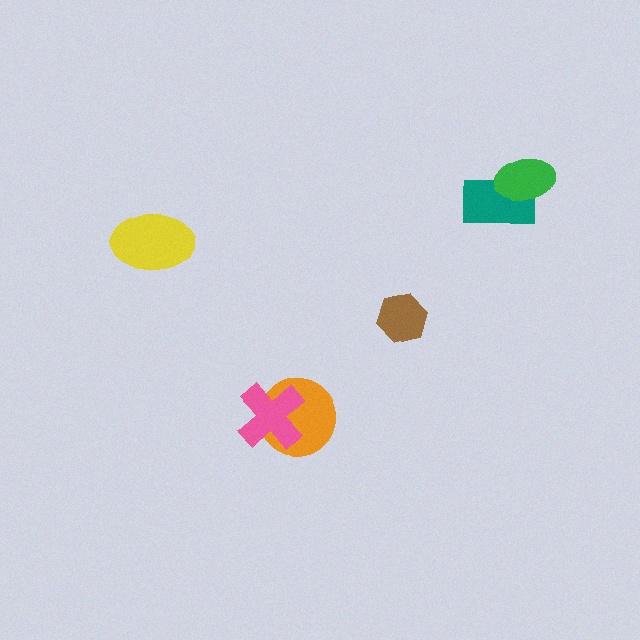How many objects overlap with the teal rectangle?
1 object overlaps with the teal rectangle.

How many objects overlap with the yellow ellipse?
0 objects overlap with the yellow ellipse.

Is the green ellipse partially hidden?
No, no other shape covers it.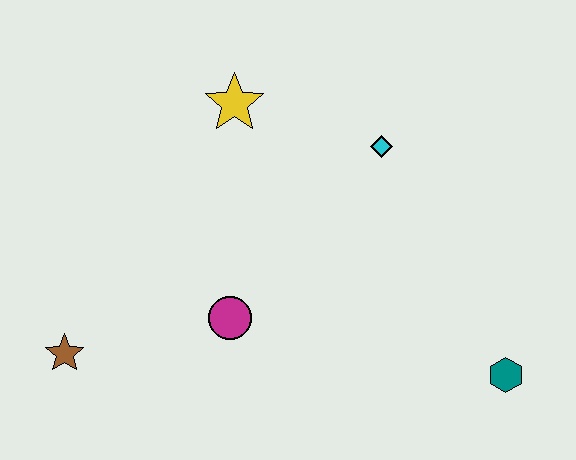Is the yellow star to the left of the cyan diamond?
Yes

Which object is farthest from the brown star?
The teal hexagon is farthest from the brown star.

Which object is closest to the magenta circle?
The brown star is closest to the magenta circle.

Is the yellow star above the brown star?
Yes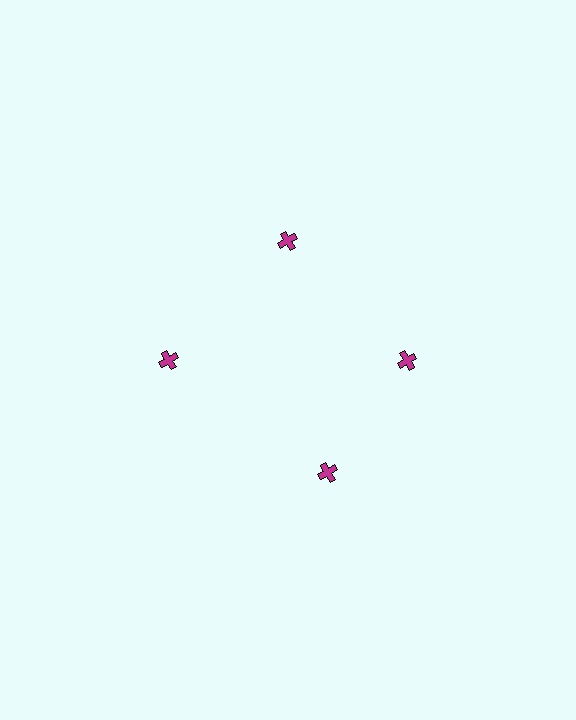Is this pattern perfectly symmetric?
No. The 4 magenta crosses are arranged in a ring, but one element near the 6 o'clock position is rotated out of alignment along the ring, breaking the 4-fold rotational symmetry.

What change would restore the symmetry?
The symmetry would be restored by rotating it back into even spacing with its neighbors so that all 4 crosses sit at equal angles and equal distance from the center.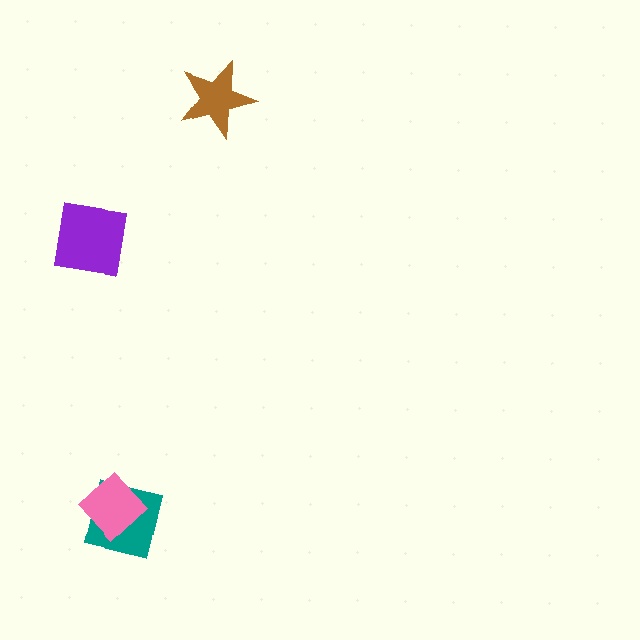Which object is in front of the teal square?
The pink diamond is in front of the teal square.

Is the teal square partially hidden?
Yes, it is partially covered by another shape.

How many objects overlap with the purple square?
0 objects overlap with the purple square.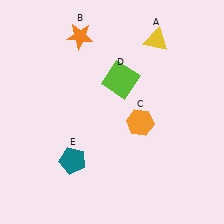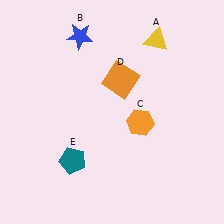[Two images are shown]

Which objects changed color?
B changed from orange to blue. D changed from lime to orange.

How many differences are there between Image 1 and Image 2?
There are 2 differences between the two images.